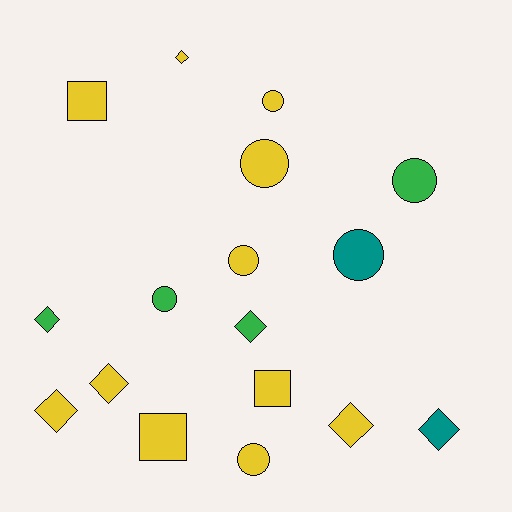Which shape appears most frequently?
Diamond, with 7 objects.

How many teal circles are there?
There is 1 teal circle.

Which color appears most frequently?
Yellow, with 11 objects.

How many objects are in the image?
There are 17 objects.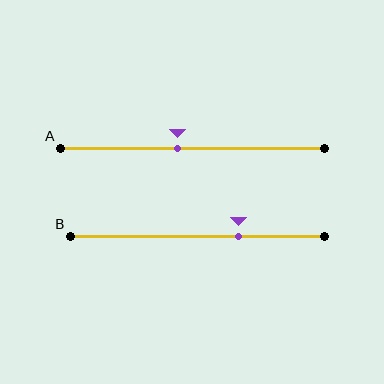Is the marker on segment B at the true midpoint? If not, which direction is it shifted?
No, the marker on segment B is shifted to the right by about 16% of the segment length.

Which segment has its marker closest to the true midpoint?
Segment A has its marker closest to the true midpoint.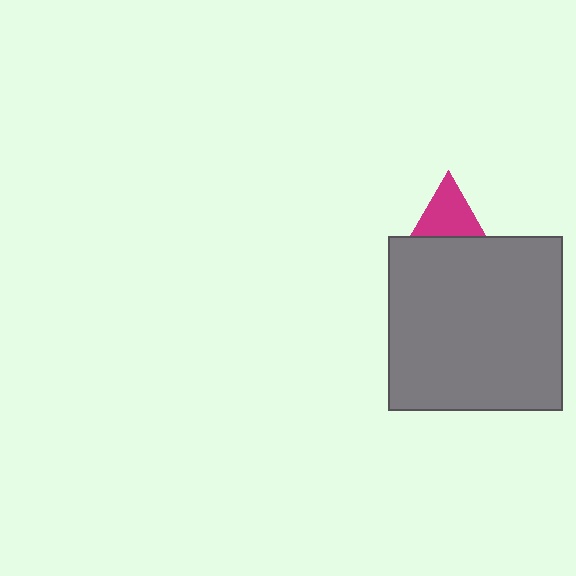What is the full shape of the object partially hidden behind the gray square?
The partially hidden object is a magenta triangle.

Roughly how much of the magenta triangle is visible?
A small part of it is visible (roughly 42%).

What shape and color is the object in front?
The object in front is a gray square.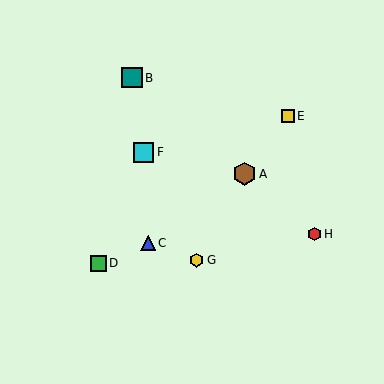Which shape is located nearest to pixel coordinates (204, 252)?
The yellow hexagon (labeled G) at (197, 260) is nearest to that location.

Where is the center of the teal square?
The center of the teal square is at (132, 78).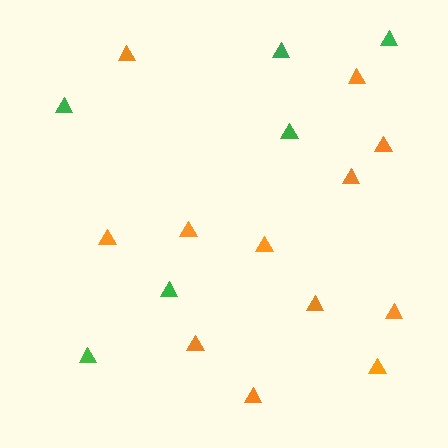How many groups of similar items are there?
There are 2 groups: one group of orange triangles (12) and one group of green triangles (6).